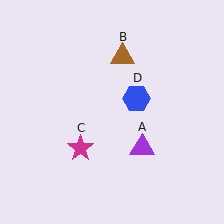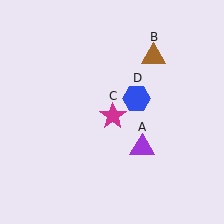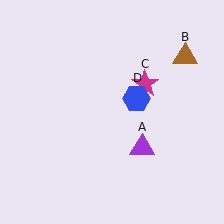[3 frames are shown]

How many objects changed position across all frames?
2 objects changed position: brown triangle (object B), magenta star (object C).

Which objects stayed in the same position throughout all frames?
Purple triangle (object A) and blue hexagon (object D) remained stationary.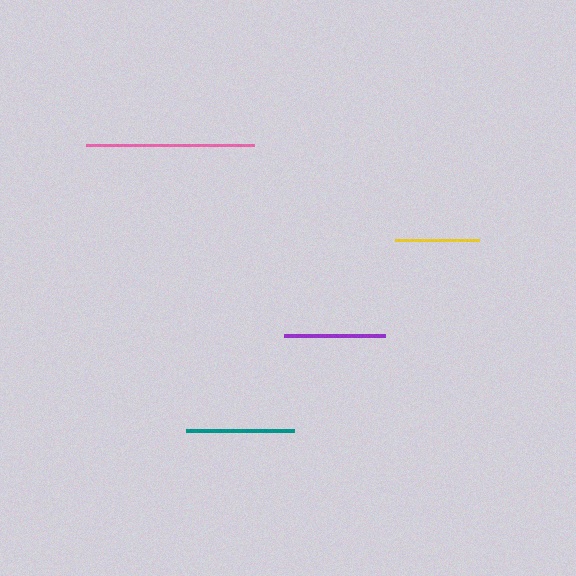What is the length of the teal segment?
The teal segment is approximately 108 pixels long.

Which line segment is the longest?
The pink line is the longest at approximately 168 pixels.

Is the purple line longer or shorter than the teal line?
The teal line is longer than the purple line.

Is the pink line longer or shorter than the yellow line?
The pink line is longer than the yellow line.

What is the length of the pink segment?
The pink segment is approximately 168 pixels long.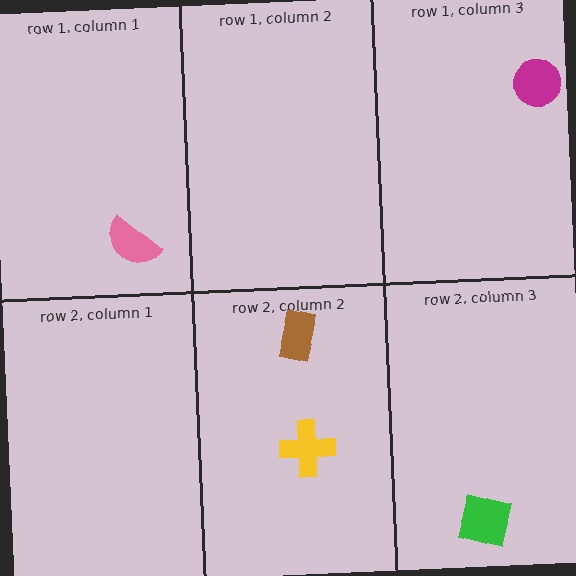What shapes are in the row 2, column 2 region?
The yellow cross, the brown rectangle.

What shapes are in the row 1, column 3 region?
The magenta circle.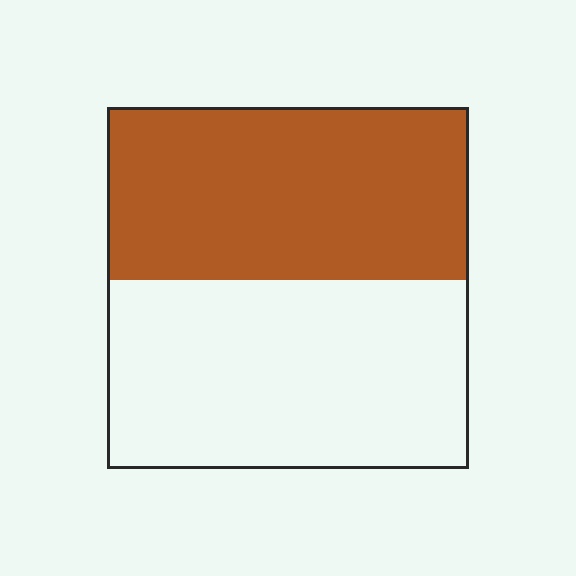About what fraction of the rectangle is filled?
About one half (1/2).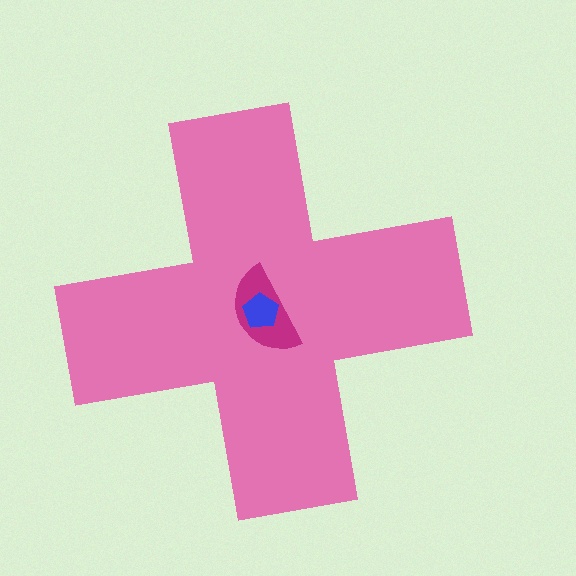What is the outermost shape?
The pink cross.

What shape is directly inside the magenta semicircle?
The blue pentagon.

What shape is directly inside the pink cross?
The magenta semicircle.